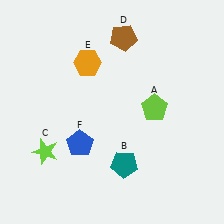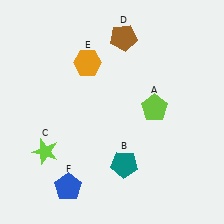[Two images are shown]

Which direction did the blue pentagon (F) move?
The blue pentagon (F) moved down.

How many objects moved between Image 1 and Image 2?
1 object moved between the two images.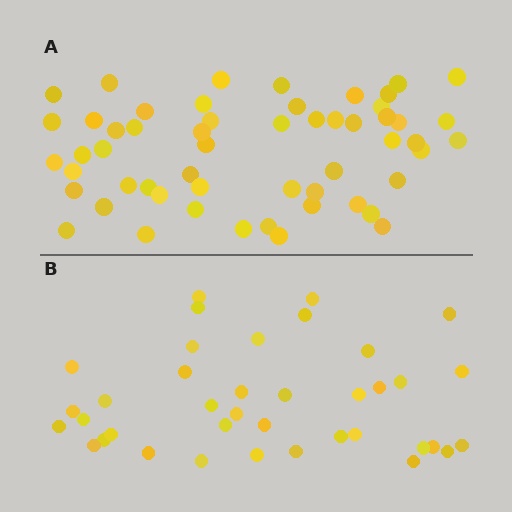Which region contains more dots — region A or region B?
Region A (the top region) has more dots.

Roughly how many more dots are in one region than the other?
Region A has approximately 15 more dots than region B.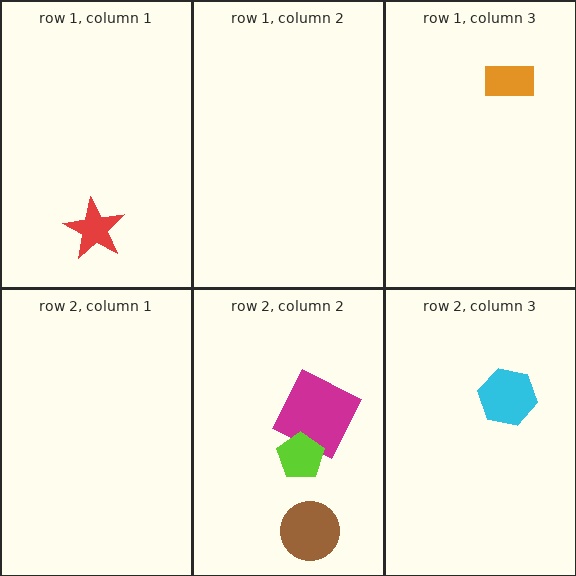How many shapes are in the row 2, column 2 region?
3.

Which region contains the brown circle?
The row 2, column 2 region.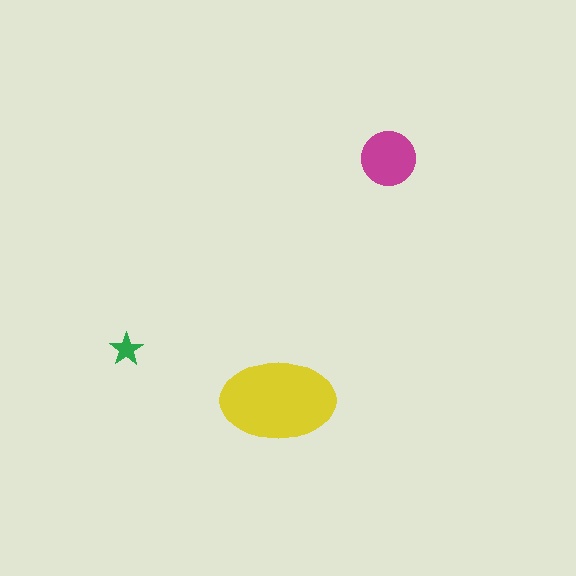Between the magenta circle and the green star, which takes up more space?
The magenta circle.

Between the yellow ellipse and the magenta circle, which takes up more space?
The yellow ellipse.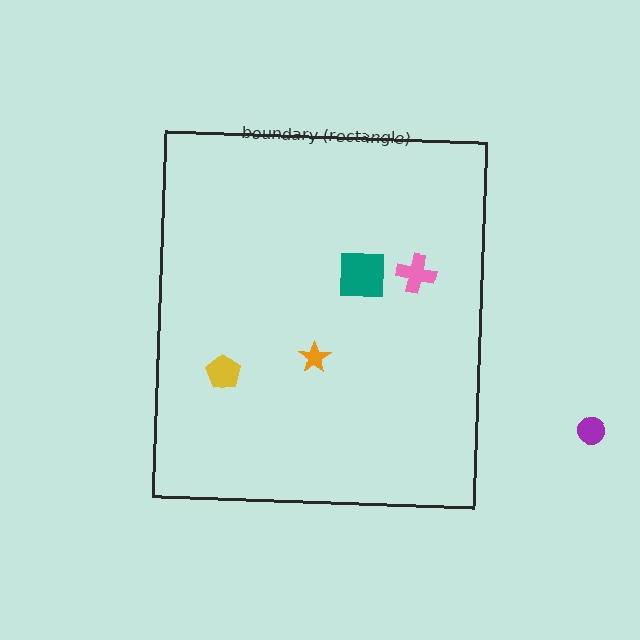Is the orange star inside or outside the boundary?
Inside.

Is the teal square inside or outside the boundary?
Inside.